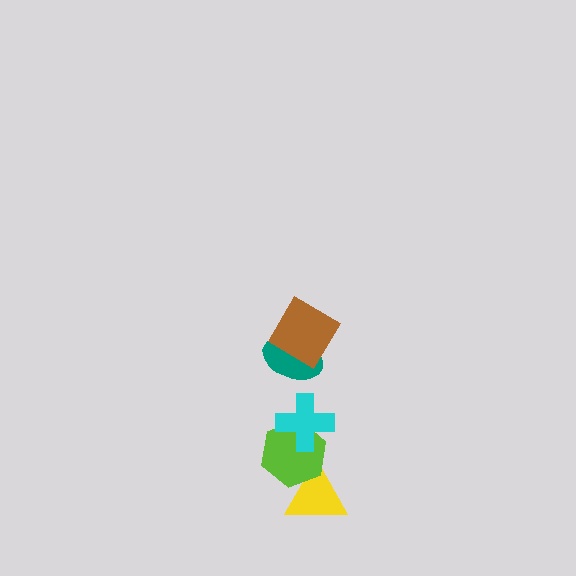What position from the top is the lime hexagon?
The lime hexagon is 4th from the top.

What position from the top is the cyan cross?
The cyan cross is 3rd from the top.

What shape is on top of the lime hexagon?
The cyan cross is on top of the lime hexagon.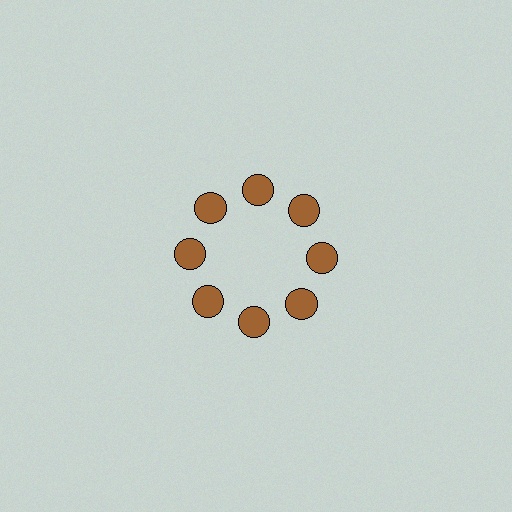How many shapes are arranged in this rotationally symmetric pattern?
There are 8 shapes, arranged in 8 groups of 1.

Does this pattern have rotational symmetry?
Yes, this pattern has 8-fold rotational symmetry. It looks the same after rotating 45 degrees around the center.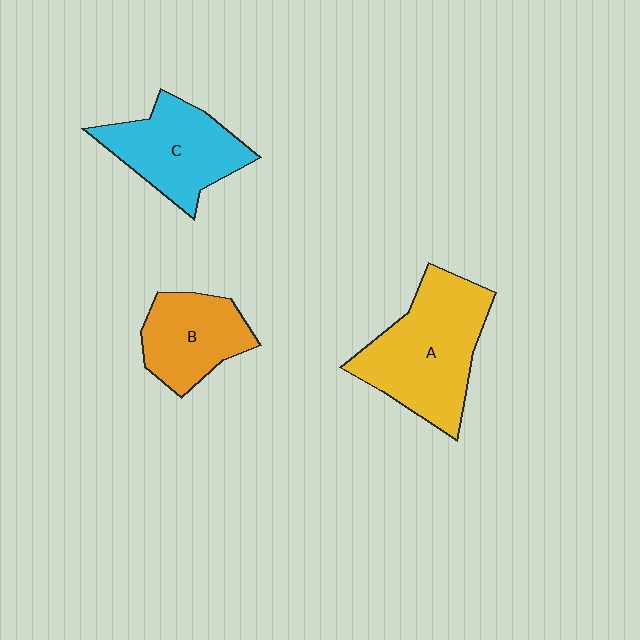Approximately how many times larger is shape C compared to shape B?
Approximately 1.2 times.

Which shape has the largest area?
Shape A (yellow).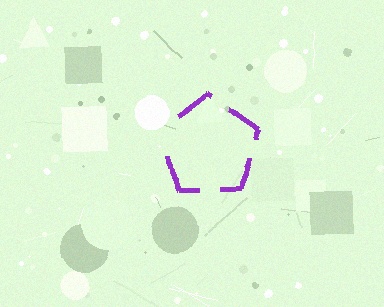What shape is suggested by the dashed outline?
The dashed outline suggests a pentagon.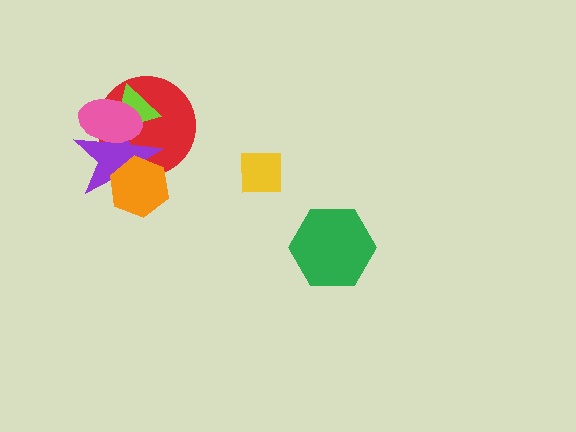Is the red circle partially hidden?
Yes, it is partially covered by another shape.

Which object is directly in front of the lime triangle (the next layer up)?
The purple star is directly in front of the lime triangle.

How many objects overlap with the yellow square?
0 objects overlap with the yellow square.